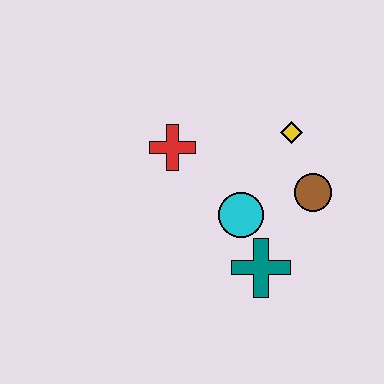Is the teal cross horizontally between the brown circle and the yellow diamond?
No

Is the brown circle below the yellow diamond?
Yes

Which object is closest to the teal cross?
The cyan circle is closest to the teal cross.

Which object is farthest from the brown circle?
The red cross is farthest from the brown circle.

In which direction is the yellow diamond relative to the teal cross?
The yellow diamond is above the teal cross.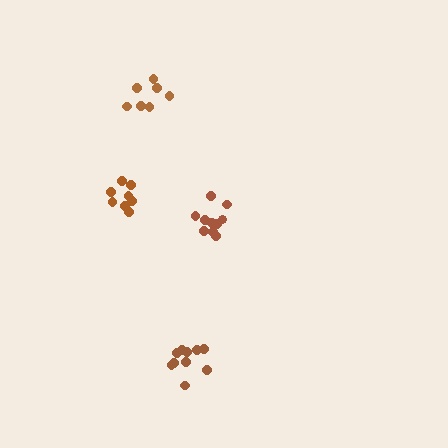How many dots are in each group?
Group 1: 10 dots, Group 2: 10 dots, Group 3: 7 dots, Group 4: 8 dots (35 total).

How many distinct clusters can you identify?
There are 4 distinct clusters.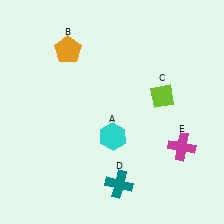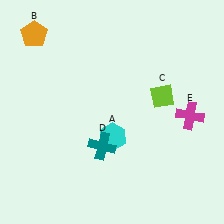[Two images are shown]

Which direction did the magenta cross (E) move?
The magenta cross (E) moved up.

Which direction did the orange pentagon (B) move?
The orange pentagon (B) moved left.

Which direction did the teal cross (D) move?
The teal cross (D) moved up.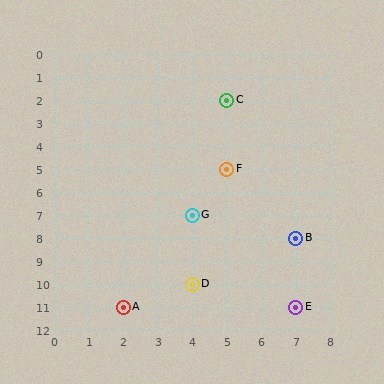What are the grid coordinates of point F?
Point F is at grid coordinates (5, 5).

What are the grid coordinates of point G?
Point G is at grid coordinates (4, 7).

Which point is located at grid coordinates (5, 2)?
Point C is at (5, 2).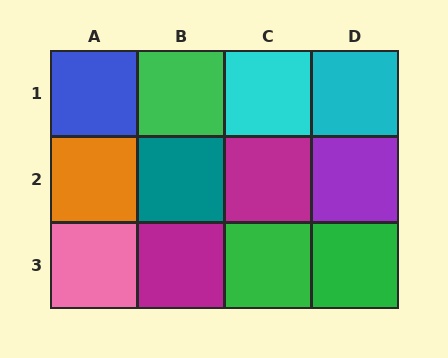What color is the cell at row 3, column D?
Green.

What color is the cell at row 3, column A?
Pink.